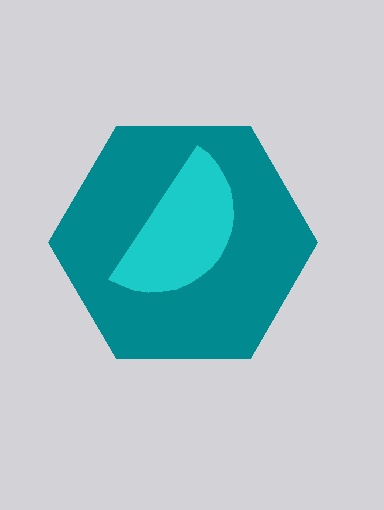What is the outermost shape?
The teal hexagon.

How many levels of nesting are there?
2.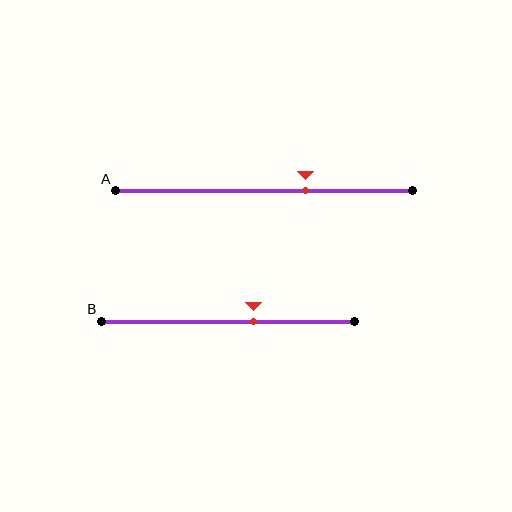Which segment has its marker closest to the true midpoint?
Segment B has its marker closest to the true midpoint.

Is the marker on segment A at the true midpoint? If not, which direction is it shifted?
No, the marker on segment A is shifted to the right by about 14% of the segment length.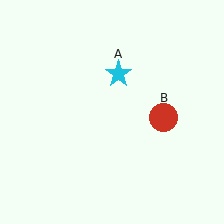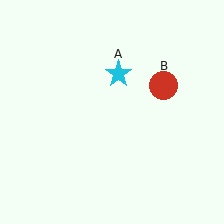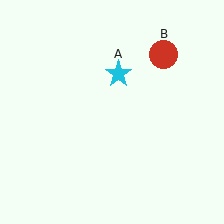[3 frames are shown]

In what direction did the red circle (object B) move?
The red circle (object B) moved up.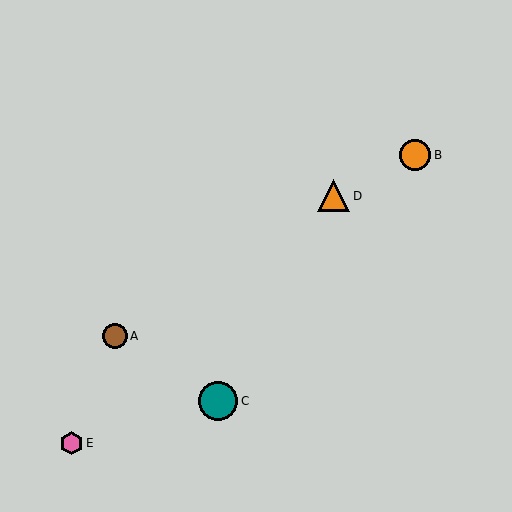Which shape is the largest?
The teal circle (labeled C) is the largest.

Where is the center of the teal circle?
The center of the teal circle is at (218, 401).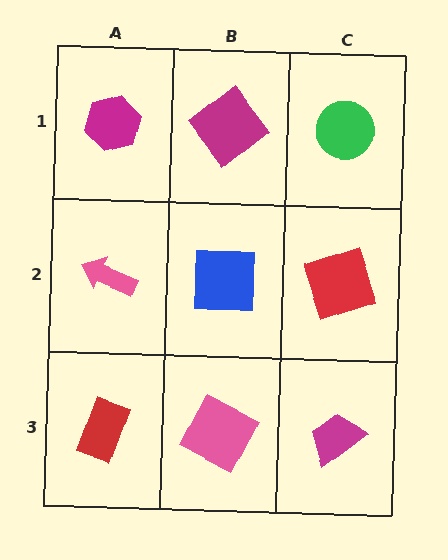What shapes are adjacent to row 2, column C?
A green circle (row 1, column C), a magenta trapezoid (row 3, column C), a blue square (row 2, column B).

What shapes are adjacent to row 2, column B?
A magenta diamond (row 1, column B), a pink square (row 3, column B), a pink arrow (row 2, column A), a red square (row 2, column C).